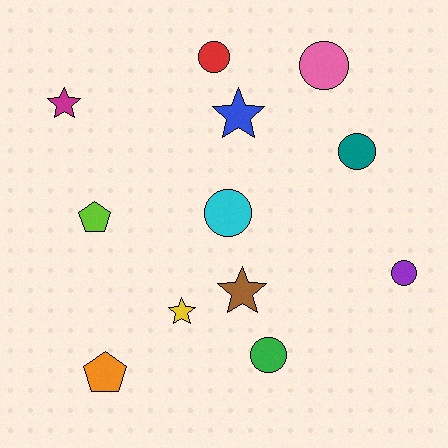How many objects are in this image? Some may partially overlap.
There are 12 objects.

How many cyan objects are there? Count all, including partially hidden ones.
There is 1 cyan object.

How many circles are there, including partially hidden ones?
There are 6 circles.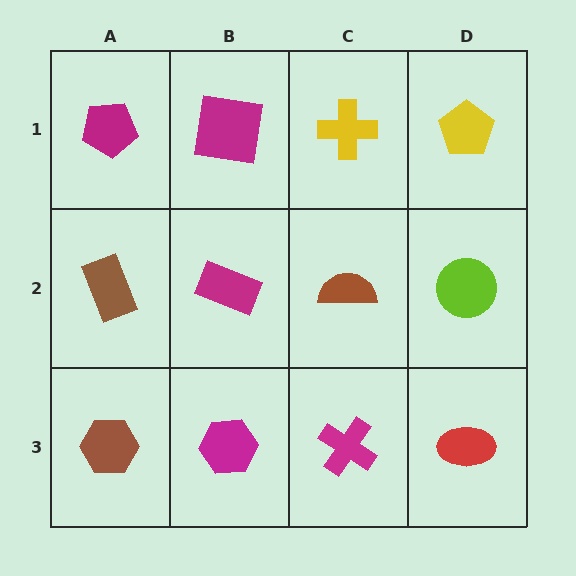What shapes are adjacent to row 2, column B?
A magenta square (row 1, column B), a magenta hexagon (row 3, column B), a brown rectangle (row 2, column A), a brown semicircle (row 2, column C).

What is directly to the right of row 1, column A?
A magenta square.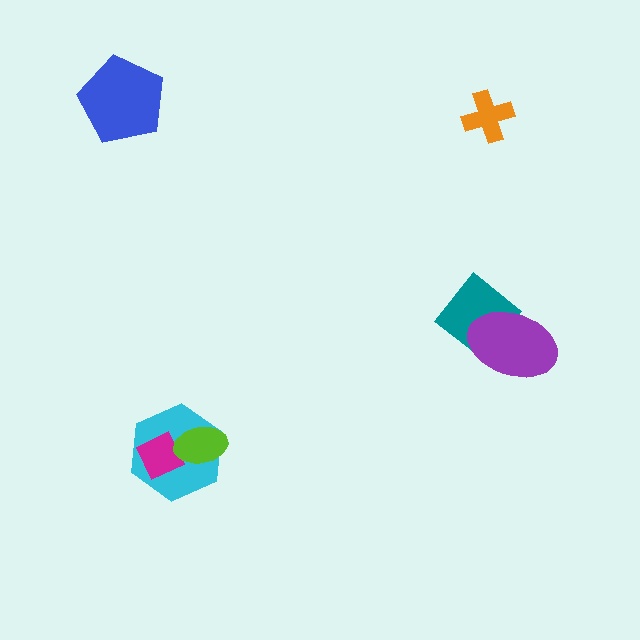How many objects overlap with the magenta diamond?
2 objects overlap with the magenta diamond.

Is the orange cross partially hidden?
No, no other shape covers it.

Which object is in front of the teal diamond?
The purple ellipse is in front of the teal diamond.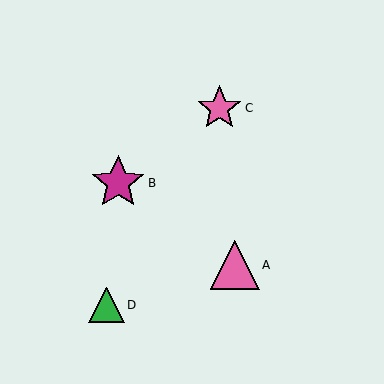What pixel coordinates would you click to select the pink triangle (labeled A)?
Click at (235, 265) to select the pink triangle A.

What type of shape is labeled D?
Shape D is a green triangle.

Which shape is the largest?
The magenta star (labeled B) is the largest.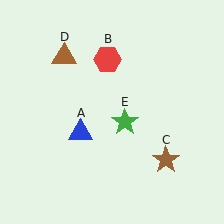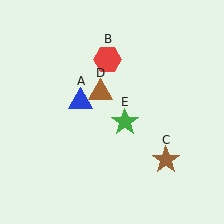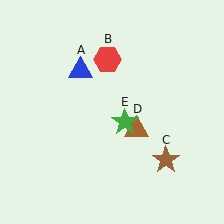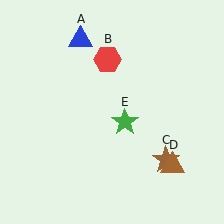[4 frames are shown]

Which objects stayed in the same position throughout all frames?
Red hexagon (object B) and brown star (object C) and green star (object E) remained stationary.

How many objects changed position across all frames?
2 objects changed position: blue triangle (object A), brown triangle (object D).